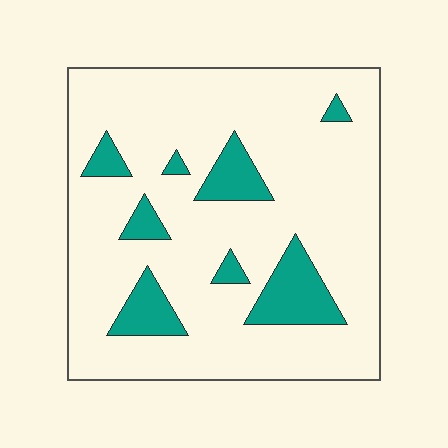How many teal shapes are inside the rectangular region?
8.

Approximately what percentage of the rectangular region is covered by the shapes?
Approximately 15%.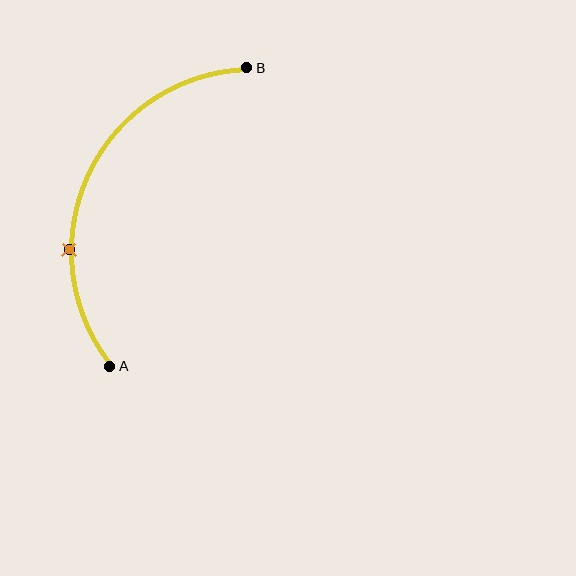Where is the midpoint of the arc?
The arc midpoint is the point on the curve farthest from the straight line joining A and B. It sits to the left of that line.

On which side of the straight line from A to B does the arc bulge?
The arc bulges to the left of the straight line connecting A and B.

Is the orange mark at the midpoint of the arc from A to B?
No. The orange mark lies on the arc but is closer to endpoint A. The arc midpoint would be at the point on the curve equidistant along the arc from both A and B.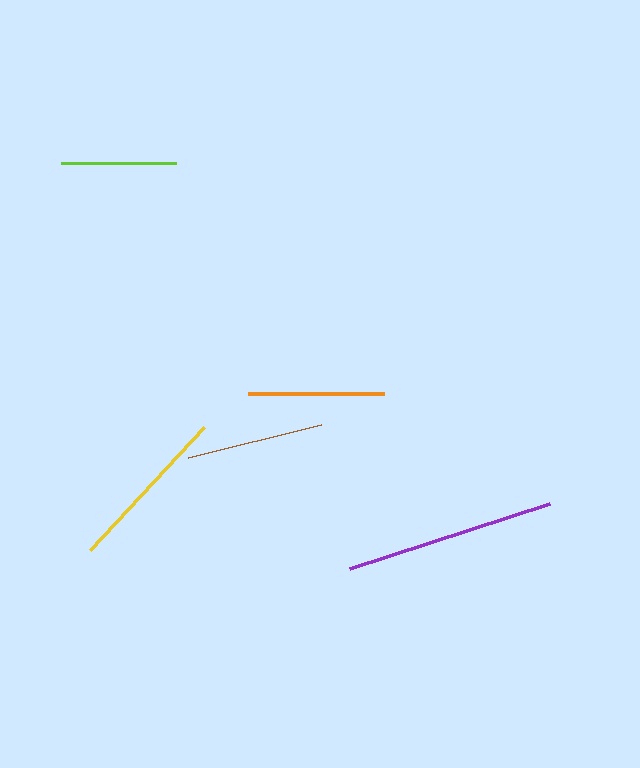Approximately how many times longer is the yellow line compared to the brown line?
The yellow line is approximately 1.2 times the length of the brown line.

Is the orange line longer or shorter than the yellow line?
The yellow line is longer than the orange line.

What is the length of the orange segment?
The orange segment is approximately 137 pixels long.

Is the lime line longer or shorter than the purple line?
The purple line is longer than the lime line.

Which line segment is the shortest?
The lime line is the shortest at approximately 115 pixels.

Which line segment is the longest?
The purple line is the longest at approximately 211 pixels.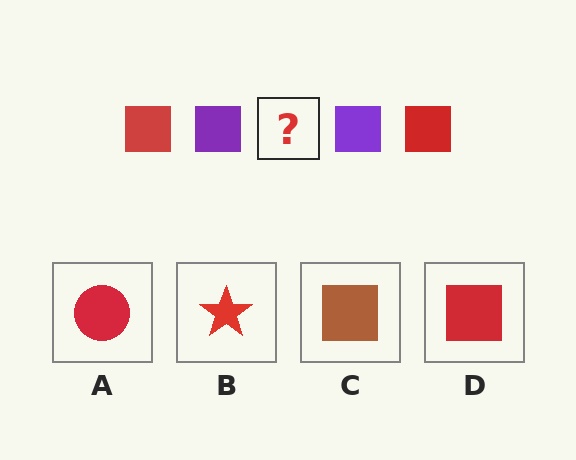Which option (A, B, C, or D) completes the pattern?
D.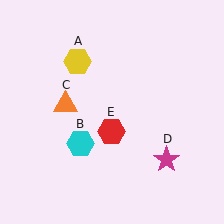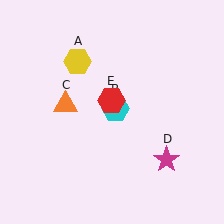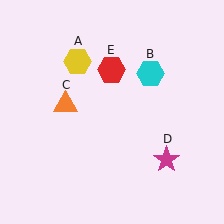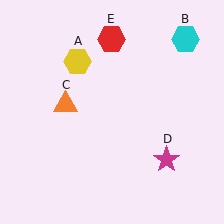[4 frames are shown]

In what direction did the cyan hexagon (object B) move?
The cyan hexagon (object B) moved up and to the right.